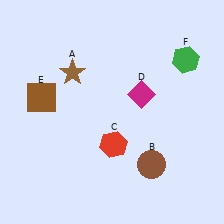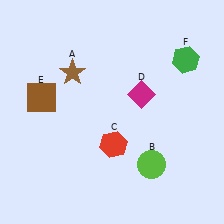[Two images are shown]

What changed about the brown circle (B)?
In Image 1, B is brown. In Image 2, it changed to lime.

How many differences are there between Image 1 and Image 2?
There is 1 difference between the two images.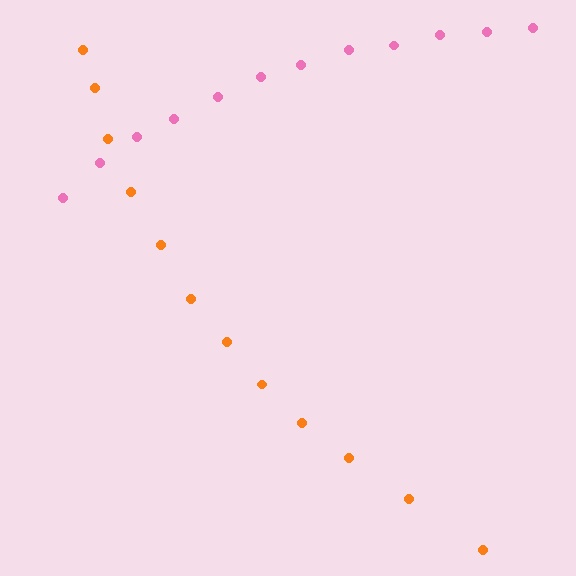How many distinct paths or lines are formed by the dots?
There are 2 distinct paths.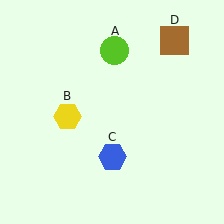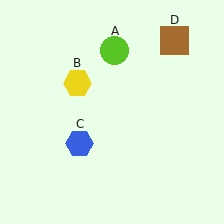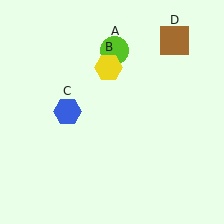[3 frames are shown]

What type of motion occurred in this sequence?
The yellow hexagon (object B), blue hexagon (object C) rotated clockwise around the center of the scene.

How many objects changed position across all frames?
2 objects changed position: yellow hexagon (object B), blue hexagon (object C).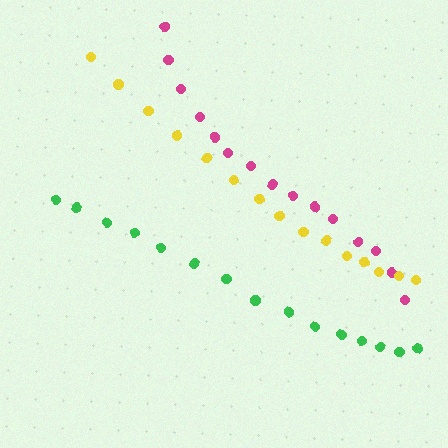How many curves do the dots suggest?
There are 3 distinct paths.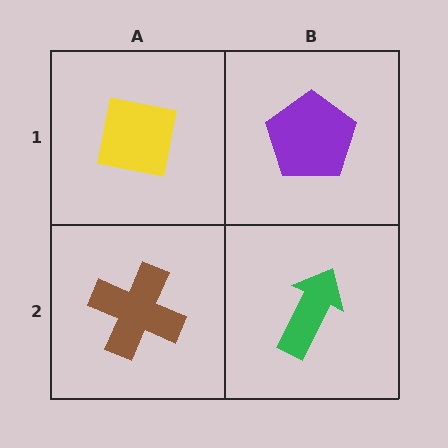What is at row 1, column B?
A purple pentagon.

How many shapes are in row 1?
2 shapes.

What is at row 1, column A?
A yellow square.